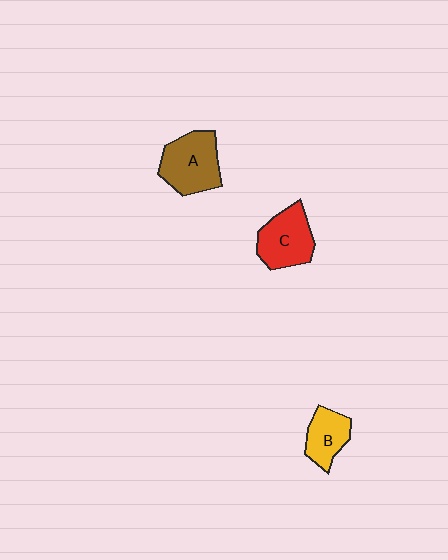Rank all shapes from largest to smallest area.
From largest to smallest: A (brown), C (red), B (yellow).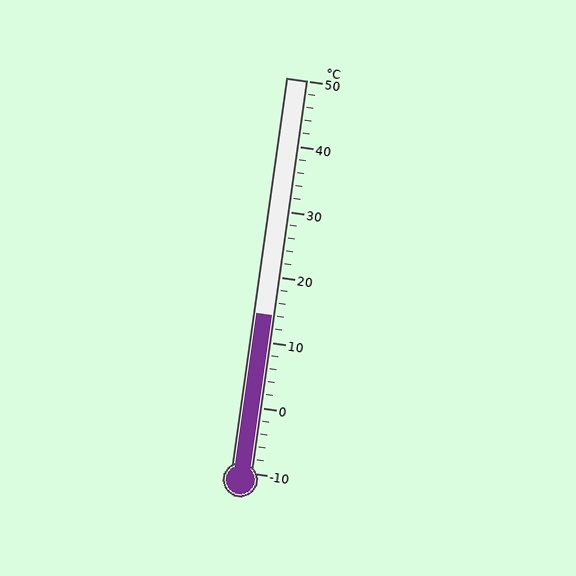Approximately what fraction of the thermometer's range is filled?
The thermometer is filled to approximately 40% of its range.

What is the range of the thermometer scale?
The thermometer scale ranges from -10°C to 50°C.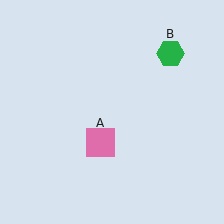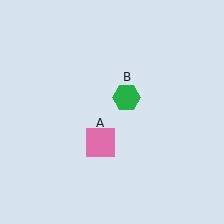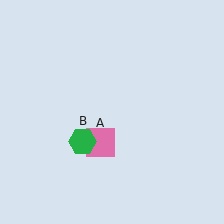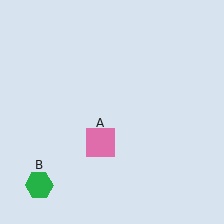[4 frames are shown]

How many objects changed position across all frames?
1 object changed position: green hexagon (object B).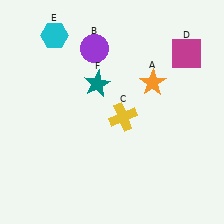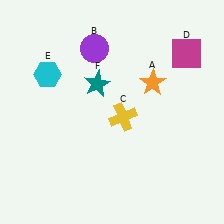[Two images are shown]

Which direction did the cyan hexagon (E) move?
The cyan hexagon (E) moved down.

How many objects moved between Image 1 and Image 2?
1 object moved between the two images.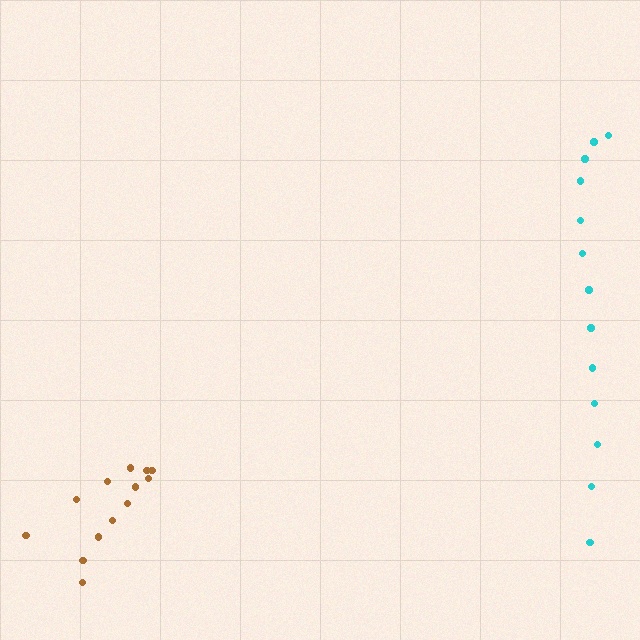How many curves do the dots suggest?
There are 2 distinct paths.